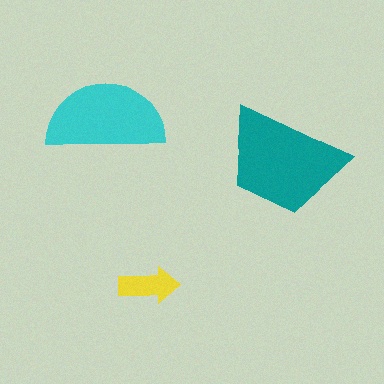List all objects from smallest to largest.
The yellow arrow, the cyan semicircle, the teal trapezoid.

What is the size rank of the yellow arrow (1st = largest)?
3rd.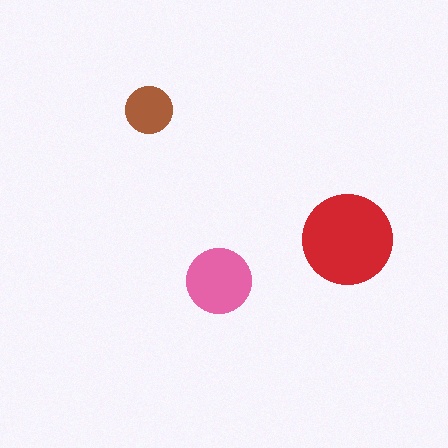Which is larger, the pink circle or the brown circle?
The pink one.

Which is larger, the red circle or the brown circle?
The red one.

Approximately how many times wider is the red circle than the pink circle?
About 1.5 times wider.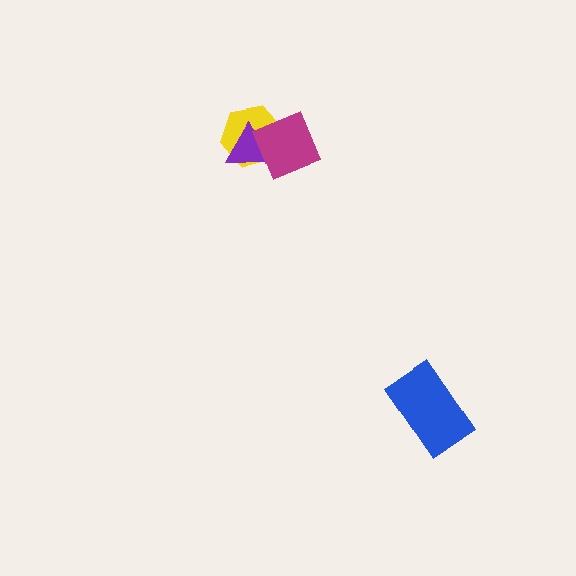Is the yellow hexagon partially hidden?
Yes, it is partially covered by another shape.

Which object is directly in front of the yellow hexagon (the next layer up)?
The purple triangle is directly in front of the yellow hexagon.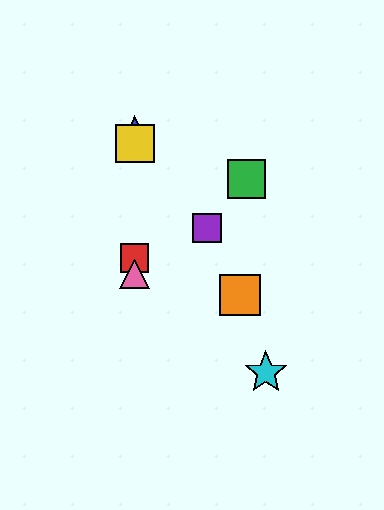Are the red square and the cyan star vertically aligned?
No, the red square is at x≈135 and the cyan star is at x≈266.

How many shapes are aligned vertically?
4 shapes (the red square, the blue star, the yellow square, the pink triangle) are aligned vertically.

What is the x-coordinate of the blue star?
The blue star is at x≈135.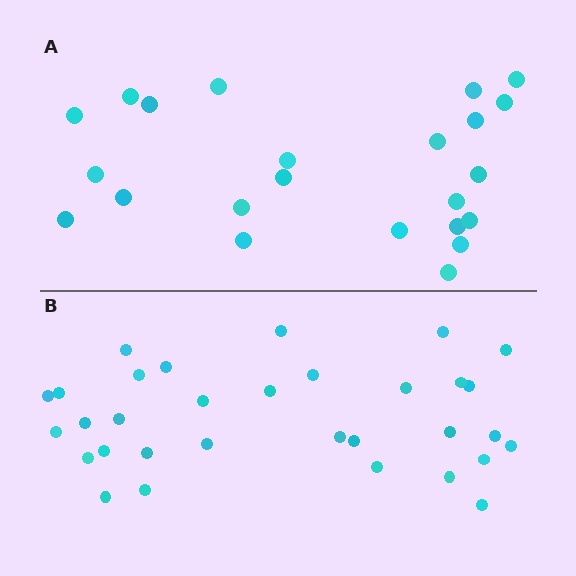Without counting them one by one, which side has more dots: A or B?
Region B (the bottom region) has more dots.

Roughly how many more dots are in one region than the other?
Region B has roughly 8 or so more dots than region A.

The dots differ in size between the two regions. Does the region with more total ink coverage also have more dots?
No. Region A has more total ink coverage because its dots are larger, but region B actually contains more individual dots. Total area can be misleading — the number of items is what matters here.